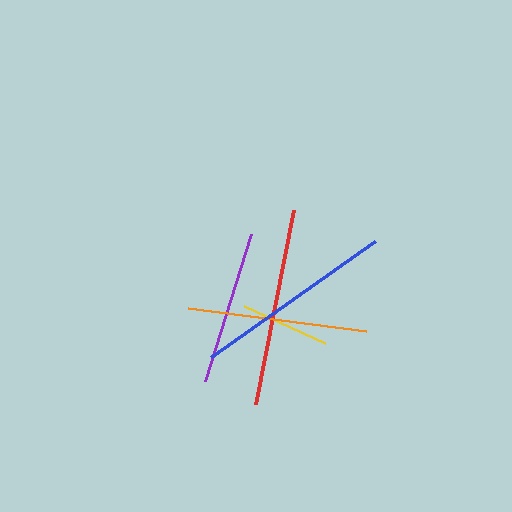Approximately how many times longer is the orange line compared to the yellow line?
The orange line is approximately 2.0 times the length of the yellow line.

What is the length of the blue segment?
The blue segment is approximately 200 pixels long.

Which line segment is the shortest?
The yellow line is the shortest at approximately 89 pixels.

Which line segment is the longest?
The blue line is the longest at approximately 200 pixels.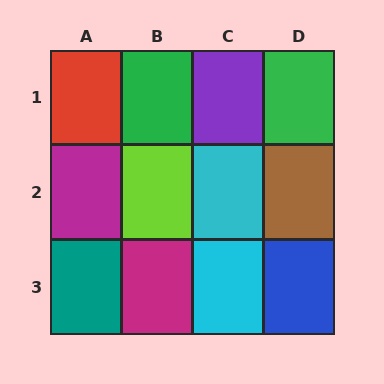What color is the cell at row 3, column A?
Teal.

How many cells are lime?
1 cell is lime.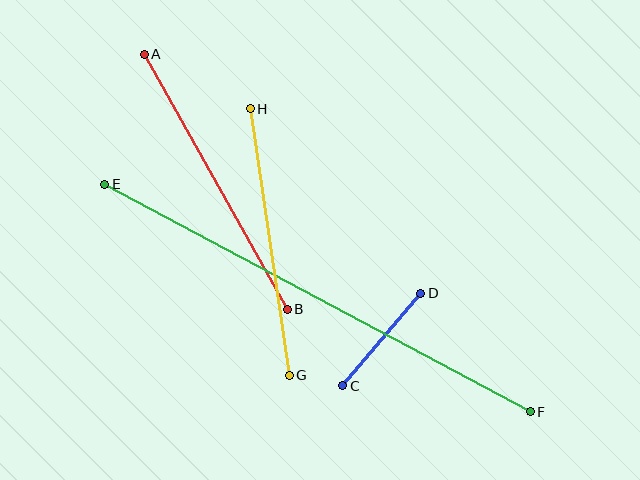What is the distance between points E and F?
The distance is approximately 483 pixels.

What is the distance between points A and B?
The distance is approximately 292 pixels.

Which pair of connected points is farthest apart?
Points E and F are farthest apart.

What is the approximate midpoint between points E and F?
The midpoint is at approximately (318, 298) pixels.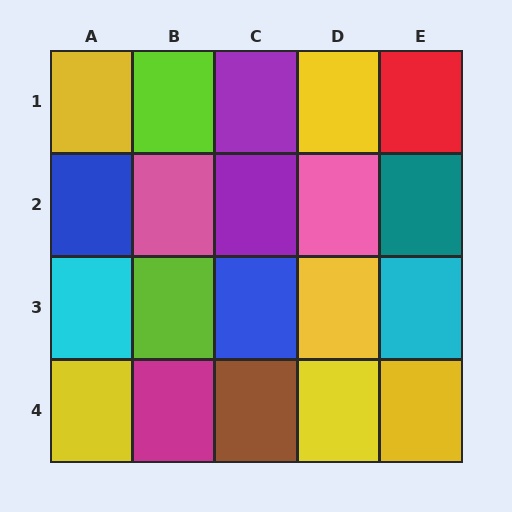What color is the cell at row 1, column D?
Yellow.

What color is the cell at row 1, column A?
Yellow.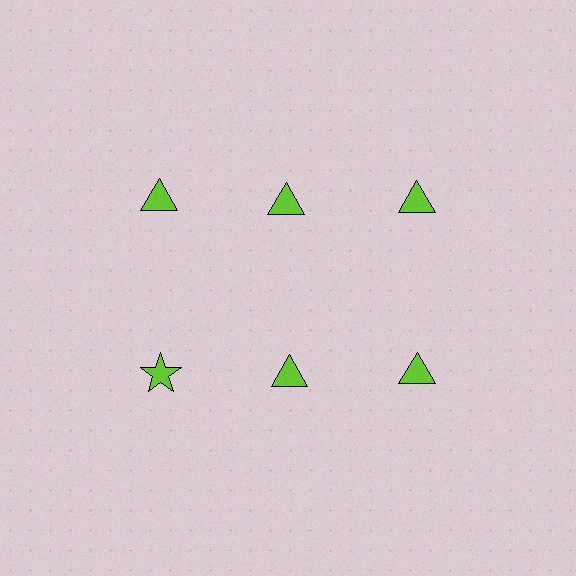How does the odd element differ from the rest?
It has a different shape: star instead of triangle.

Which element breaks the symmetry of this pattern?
The lime star in the second row, leftmost column breaks the symmetry. All other shapes are lime triangles.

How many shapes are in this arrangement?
There are 6 shapes arranged in a grid pattern.